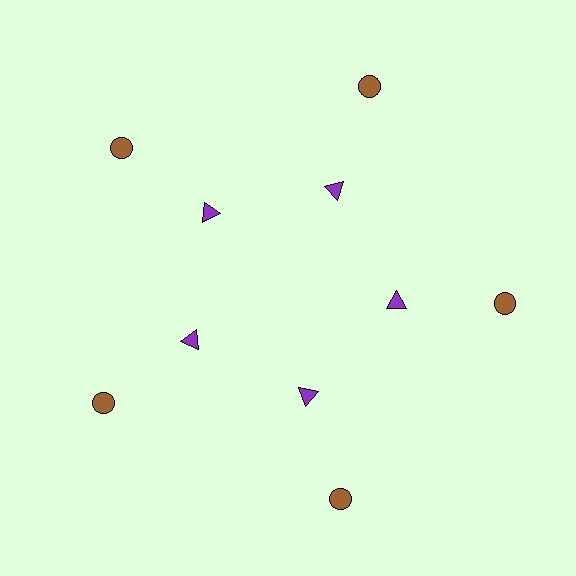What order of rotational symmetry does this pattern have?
This pattern has 5-fold rotational symmetry.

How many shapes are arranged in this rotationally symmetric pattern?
There are 10 shapes, arranged in 5 groups of 2.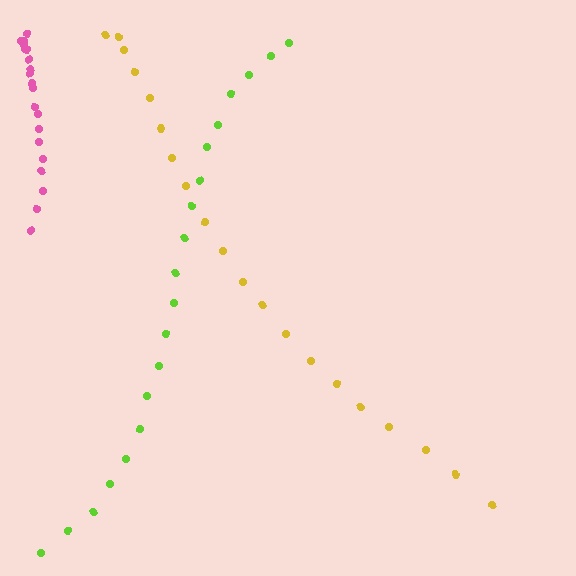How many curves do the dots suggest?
There are 3 distinct paths.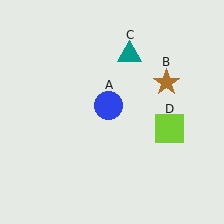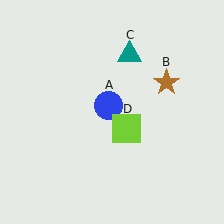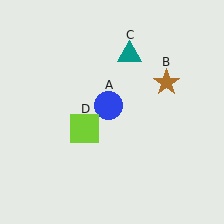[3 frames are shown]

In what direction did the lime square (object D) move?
The lime square (object D) moved left.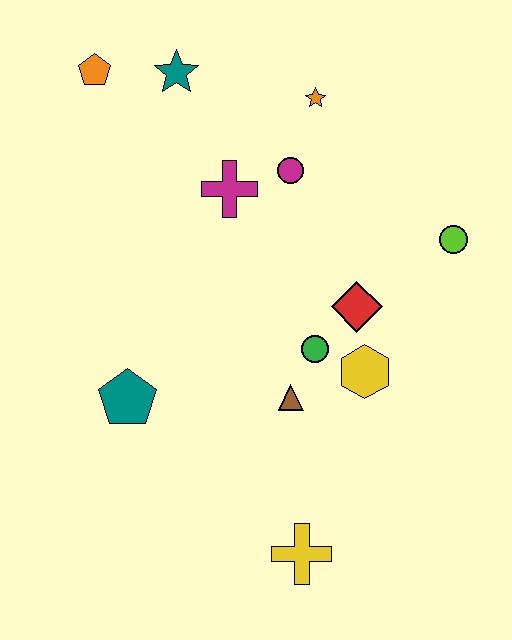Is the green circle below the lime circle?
Yes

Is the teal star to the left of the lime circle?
Yes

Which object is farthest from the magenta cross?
The yellow cross is farthest from the magenta cross.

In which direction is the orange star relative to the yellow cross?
The orange star is above the yellow cross.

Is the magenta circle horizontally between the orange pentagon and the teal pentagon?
No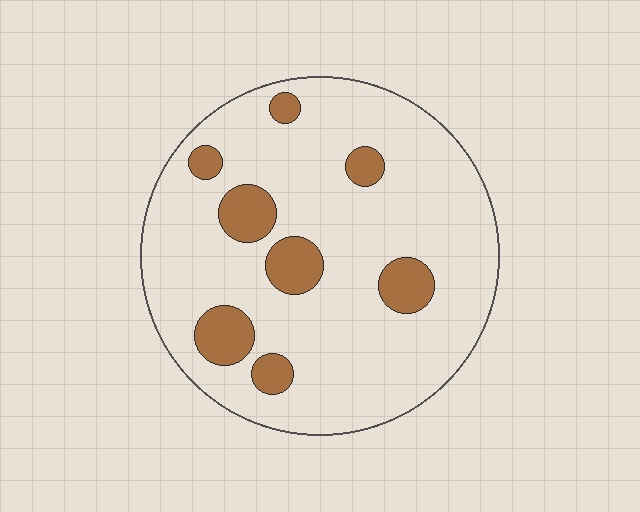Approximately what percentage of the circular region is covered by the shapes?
Approximately 15%.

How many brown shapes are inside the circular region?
8.